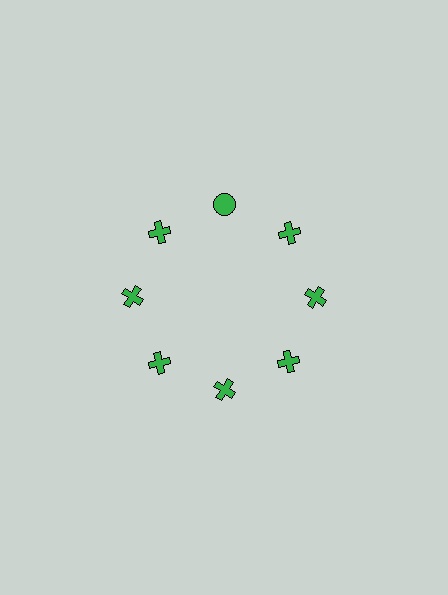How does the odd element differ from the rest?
It has a different shape: circle instead of cross.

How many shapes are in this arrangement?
There are 8 shapes arranged in a ring pattern.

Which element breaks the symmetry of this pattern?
The green circle at roughly the 12 o'clock position breaks the symmetry. All other shapes are green crosses.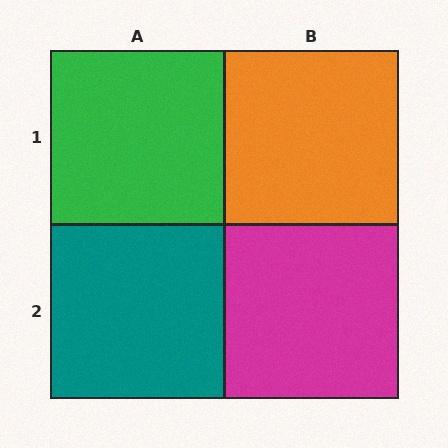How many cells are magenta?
1 cell is magenta.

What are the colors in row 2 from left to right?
Teal, magenta.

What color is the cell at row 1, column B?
Orange.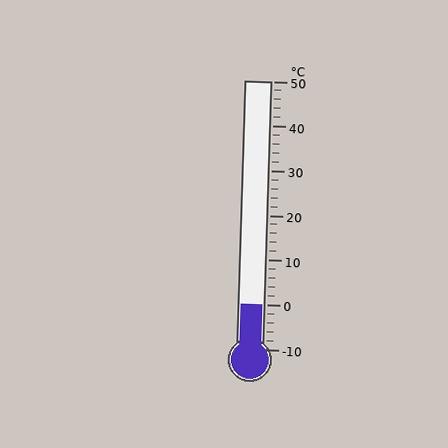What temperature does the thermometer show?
The thermometer shows approximately 0°C.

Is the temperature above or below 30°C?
The temperature is below 30°C.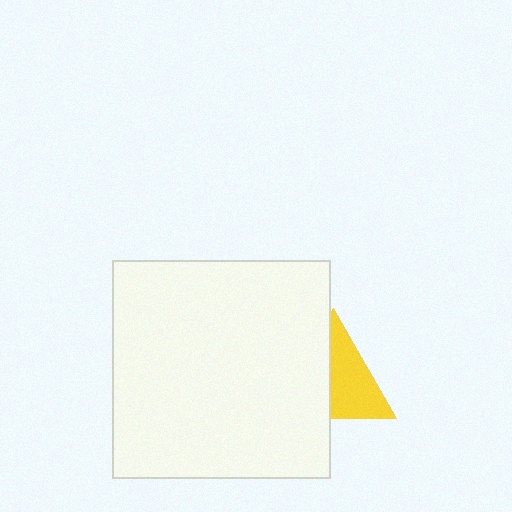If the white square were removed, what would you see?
You would see the complete yellow triangle.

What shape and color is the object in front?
The object in front is a white square.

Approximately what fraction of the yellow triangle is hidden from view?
Roughly 47% of the yellow triangle is hidden behind the white square.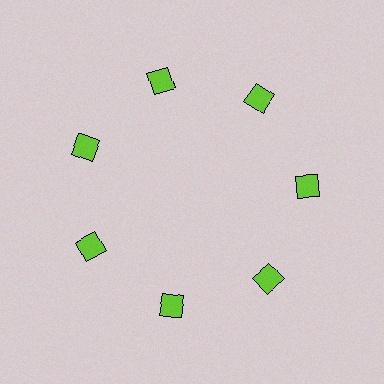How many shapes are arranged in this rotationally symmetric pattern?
There are 7 shapes, arranged in 7 groups of 1.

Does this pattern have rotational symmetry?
Yes, this pattern has 7-fold rotational symmetry. It looks the same after rotating 51 degrees around the center.